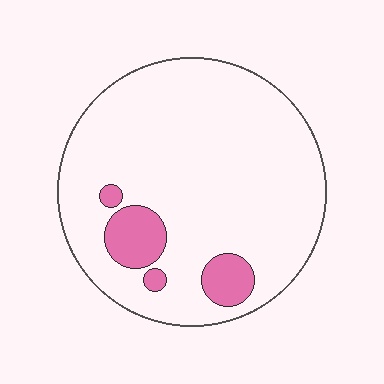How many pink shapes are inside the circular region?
4.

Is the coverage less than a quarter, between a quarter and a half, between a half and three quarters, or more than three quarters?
Less than a quarter.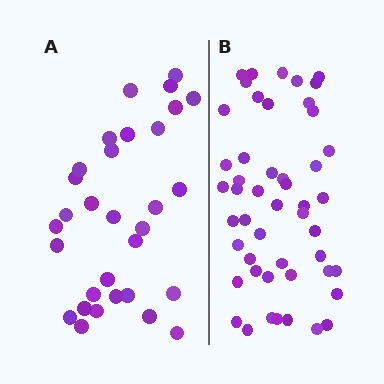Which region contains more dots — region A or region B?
Region B (the right region) has more dots.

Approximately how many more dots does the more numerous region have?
Region B has approximately 20 more dots than region A.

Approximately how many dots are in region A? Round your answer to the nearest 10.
About 30 dots. (The exact count is 31, which rounds to 30.)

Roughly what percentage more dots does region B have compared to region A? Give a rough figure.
About 60% more.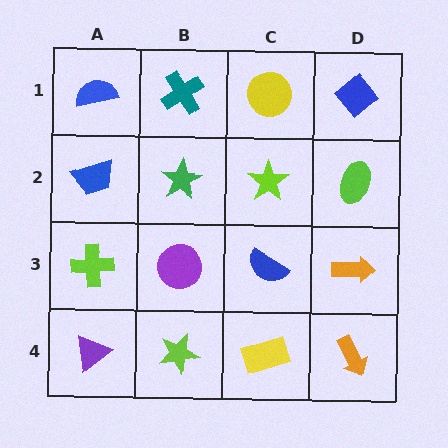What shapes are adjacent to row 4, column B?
A purple circle (row 3, column B), a purple triangle (row 4, column A), a yellow rectangle (row 4, column C).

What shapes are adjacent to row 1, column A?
A blue trapezoid (row 2, column A), a teal cross (row 1, column B).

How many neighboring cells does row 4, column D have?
2.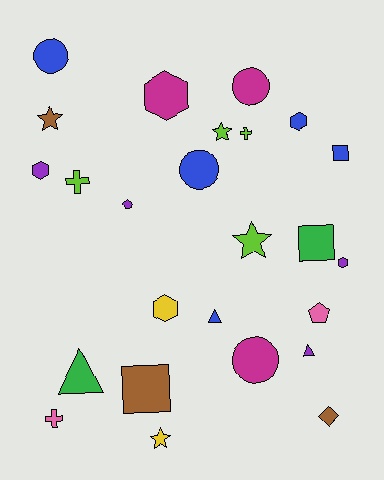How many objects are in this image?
There are 25 objects.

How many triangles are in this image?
There are 3 triangles.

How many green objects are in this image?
There are 2 green objects.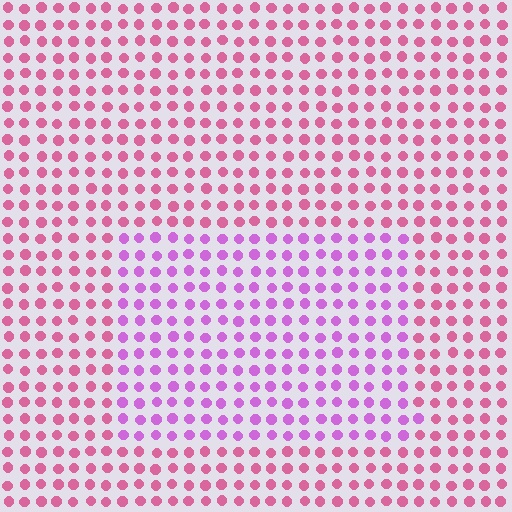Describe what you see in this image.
The image is filled with small pink elements in a uniform arrangement. A rectangle-shaped region is visible where the elements are tinted to a slightly different hue, forming a subtle color boundary.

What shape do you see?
I see a rectangle.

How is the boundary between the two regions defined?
The boundary is defined purely by a slight shift in hue (about 38 degrees). Spacing, size, and orientation are identical on both sides.